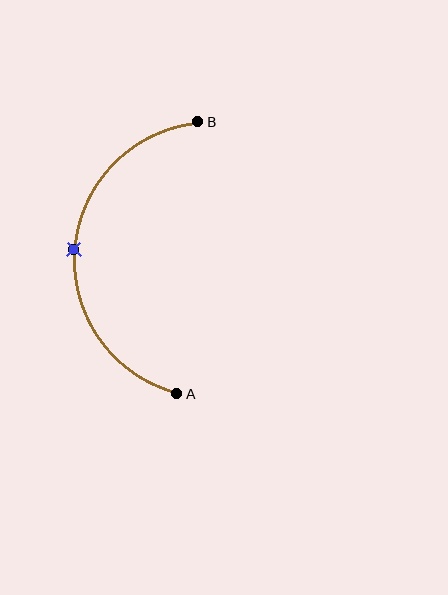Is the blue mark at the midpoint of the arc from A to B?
Yes. The blue mark lies on the arc at equal arc-length from both A and B — it is the arc midpoint.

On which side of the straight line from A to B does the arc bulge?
The arc bulges to the left of the straight line connecting A and B.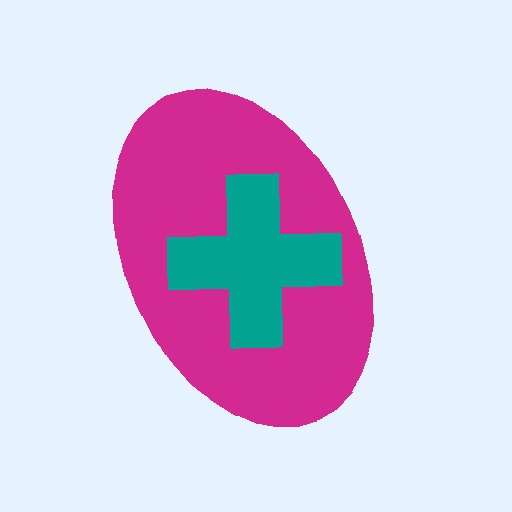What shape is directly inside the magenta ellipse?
The teal cross.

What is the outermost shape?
The magenta ellipse.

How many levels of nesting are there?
2.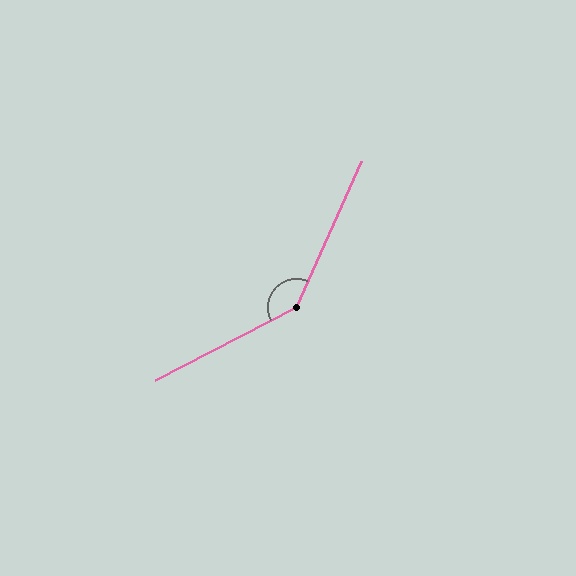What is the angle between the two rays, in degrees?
Approximately 141 degrees.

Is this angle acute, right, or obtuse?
It is obtuse.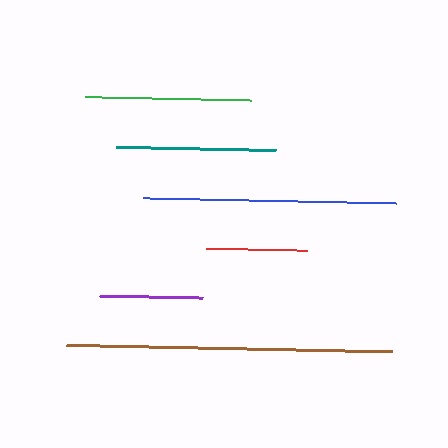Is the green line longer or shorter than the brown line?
The brown line is longer than the green line.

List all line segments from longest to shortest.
From longest to shortest: brown, blue, green, teal, purple, red.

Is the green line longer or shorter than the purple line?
The green line is longer than the purple line.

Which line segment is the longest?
The brown line is the longest at approximately 326 pixels.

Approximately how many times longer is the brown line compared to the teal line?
The brown line is approximately 2.0 times the length of the teal line.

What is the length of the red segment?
The red segment is approximately 101 pixels long.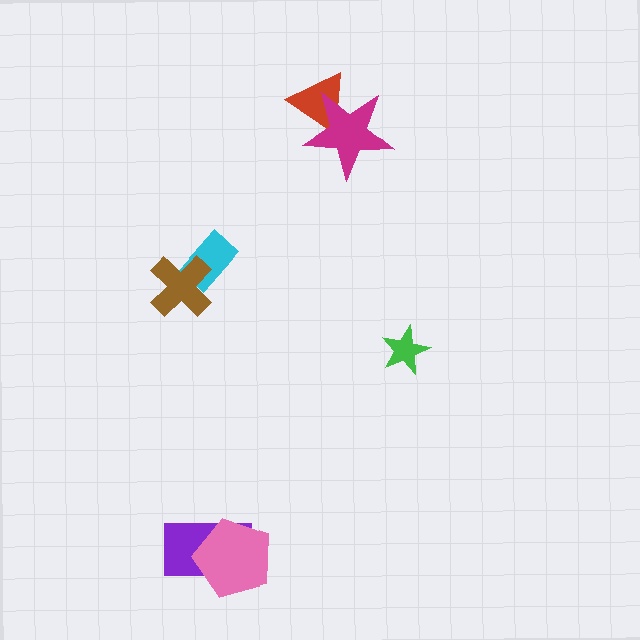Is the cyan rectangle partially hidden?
Yes, it is partially covered by another shape.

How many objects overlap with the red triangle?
1 object overlaps with the red triangle.